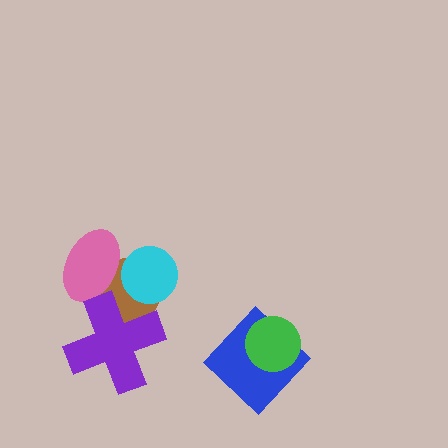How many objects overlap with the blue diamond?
1 object overlaps with the blue diamond.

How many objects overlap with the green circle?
1 object overlaps with the green circle.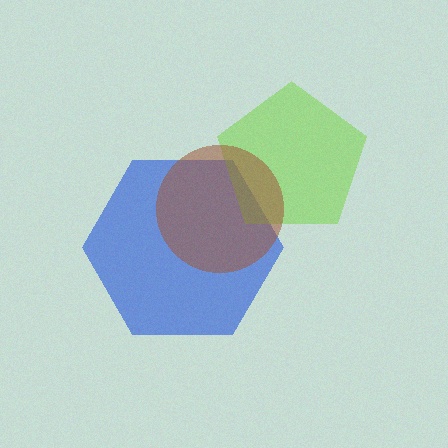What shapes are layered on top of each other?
The layered shapes are: a blue hexagon, a lime pentagon, a brown circle.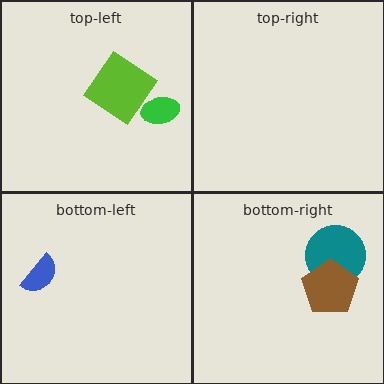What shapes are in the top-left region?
The green ellipse, the lime diamond.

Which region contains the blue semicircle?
The bottom-left region.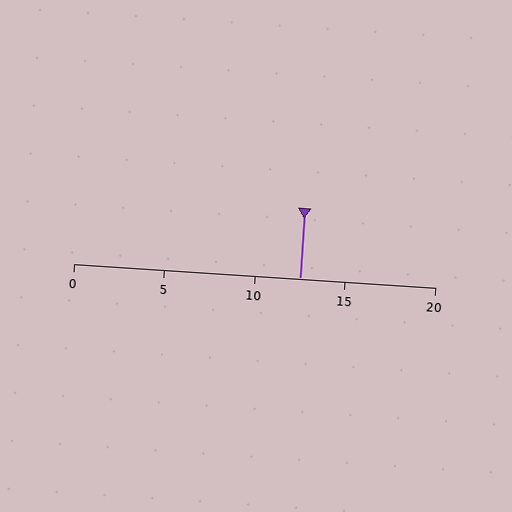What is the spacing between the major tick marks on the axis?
The major ticks are spaced 5 apart.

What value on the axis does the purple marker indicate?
The marker indicates approximately 12.5.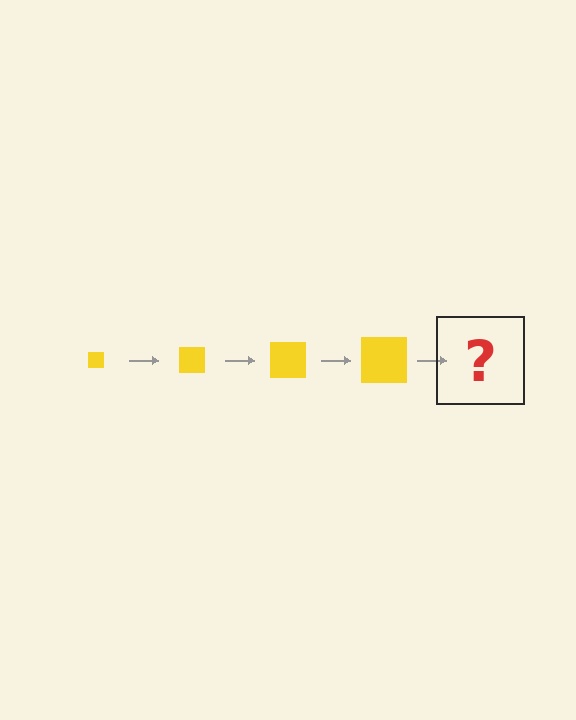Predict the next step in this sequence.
The next step is a yellow square, larger than the previous one.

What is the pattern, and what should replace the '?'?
The pattern is that the square gets progressively larger each step. The '?' should be a yellow square, larger than the previous one.